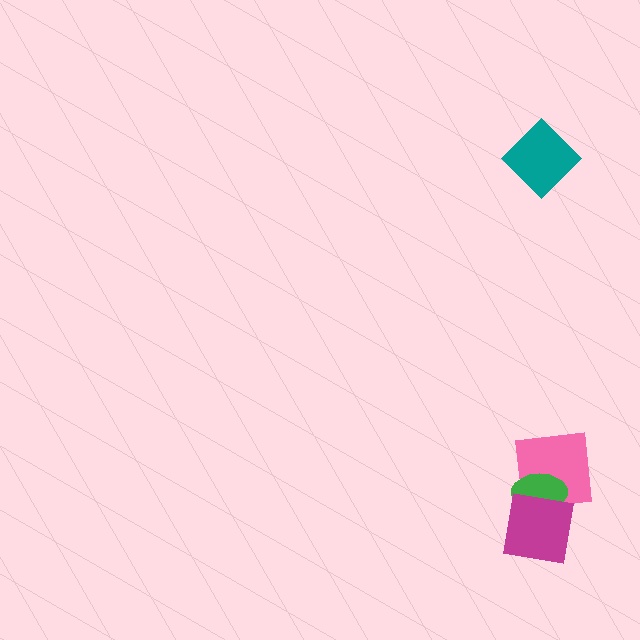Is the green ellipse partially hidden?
Yes, it is partially covered by another shape.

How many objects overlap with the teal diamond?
0 objects overlap with the teal diamond.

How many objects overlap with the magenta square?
2 objects overlap with the magenta square.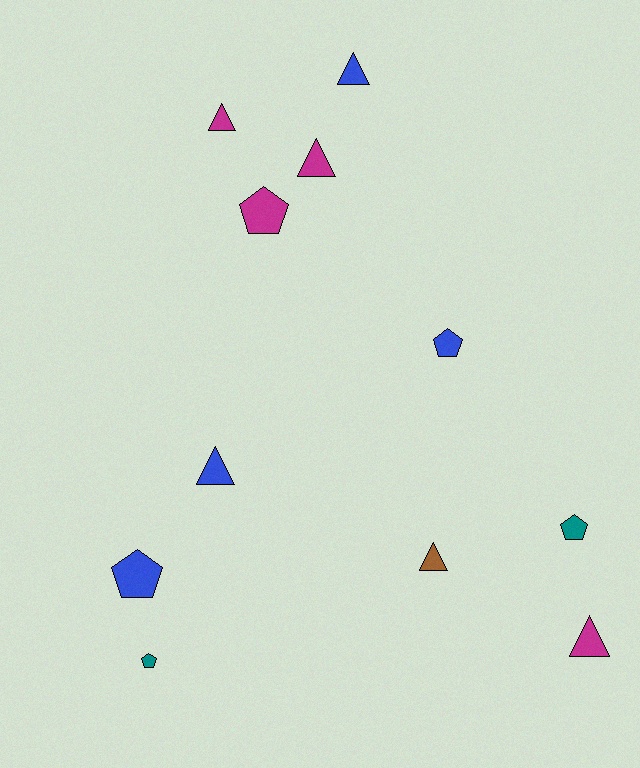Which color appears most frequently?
Magenta, with 4 objects.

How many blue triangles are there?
There are 2 blue triangles.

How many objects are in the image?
There are 11 objects.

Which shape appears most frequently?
Triangle, with 6 objects.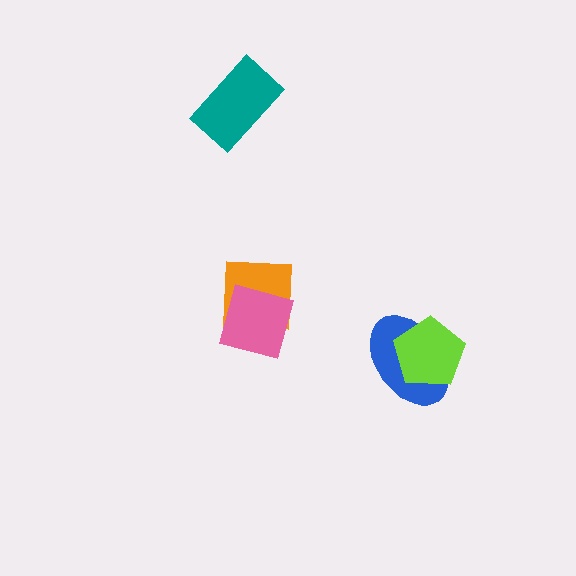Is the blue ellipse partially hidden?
Yes, it is partially covered by another shape.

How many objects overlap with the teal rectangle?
0 objects overlap with the teal rectangle.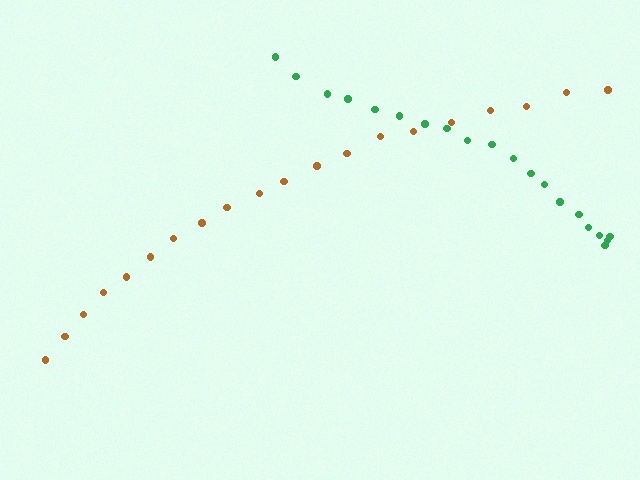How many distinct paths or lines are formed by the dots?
There are 2 distinct paths.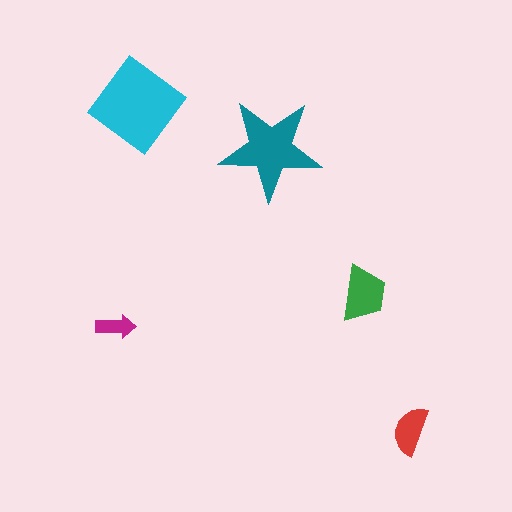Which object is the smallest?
The magenta arrow.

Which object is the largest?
The cyan diamond.